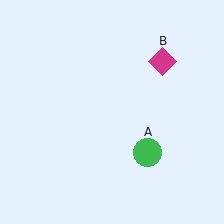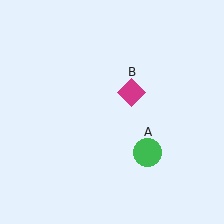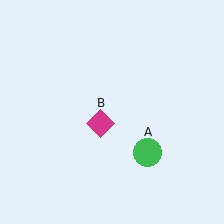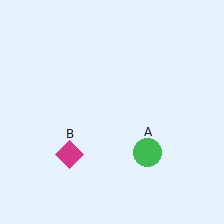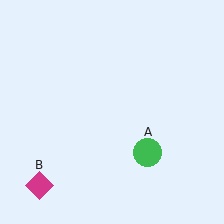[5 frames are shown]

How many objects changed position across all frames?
1 object changed position: magenta diamond (object B).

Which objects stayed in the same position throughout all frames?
Green circle (object A) remained stationary.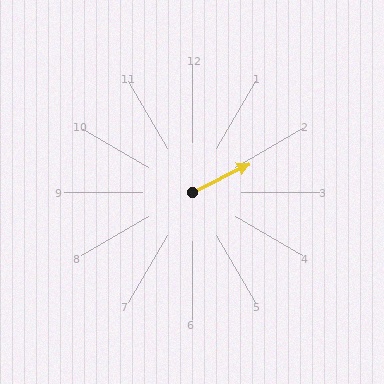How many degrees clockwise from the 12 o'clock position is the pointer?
Approximately 63 degrees.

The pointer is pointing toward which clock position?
Roughly 2 o'clock.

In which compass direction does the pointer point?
Northeast.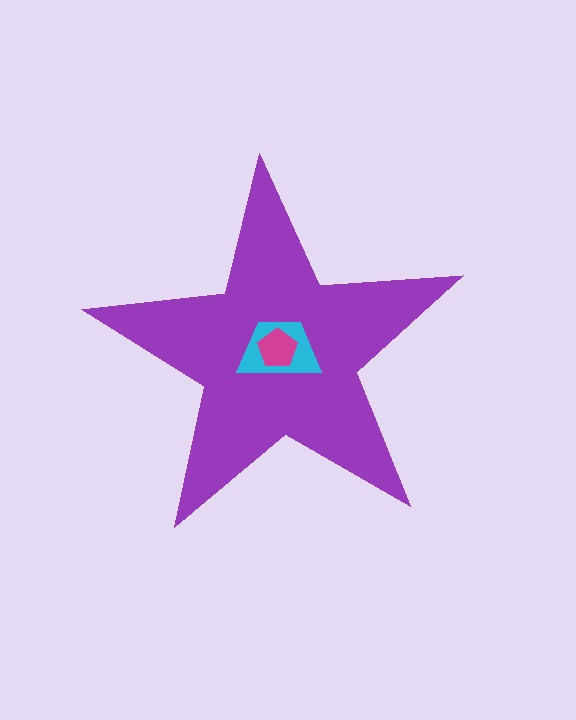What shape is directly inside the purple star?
The cyan trapezoid.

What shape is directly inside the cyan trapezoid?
The magenta pentagon.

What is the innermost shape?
The magenta pentagon.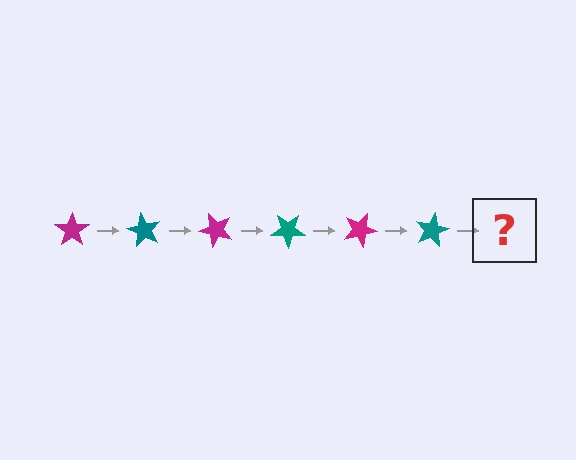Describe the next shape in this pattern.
It should be a magenta star, rotated 360 degrees from the start.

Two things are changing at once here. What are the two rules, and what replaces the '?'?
The two rules are that it rotates 60 degrees each step and the color cycles through magenta and teal. The '?' should be a magenta star, rotated 360 degrees from the start.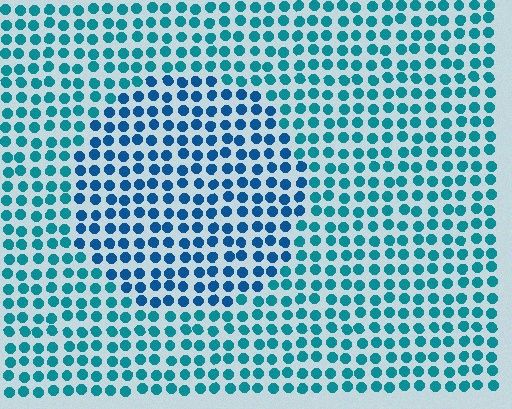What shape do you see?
I see a circle.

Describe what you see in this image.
The image is filled with small teal elements in a uniform arrangement. A circle-shaped region is visible where the elements are tinted to a slightly different hue, forming a subtle color boundary.